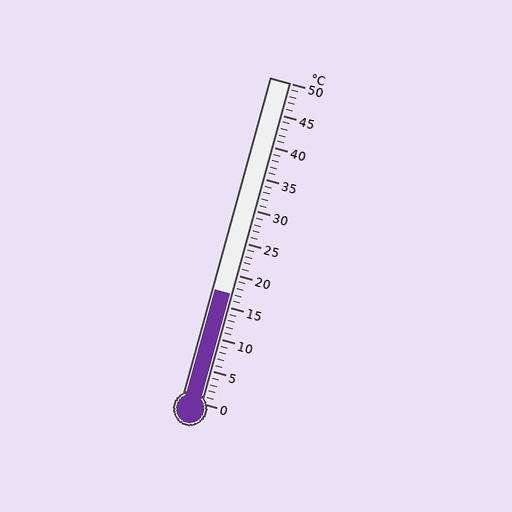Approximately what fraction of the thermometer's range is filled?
The thermometer is filled to approximately 35% of its range.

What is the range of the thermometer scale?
The thermometer scale ranges from 0°C to 50°C.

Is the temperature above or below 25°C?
The temperature is below 25°C.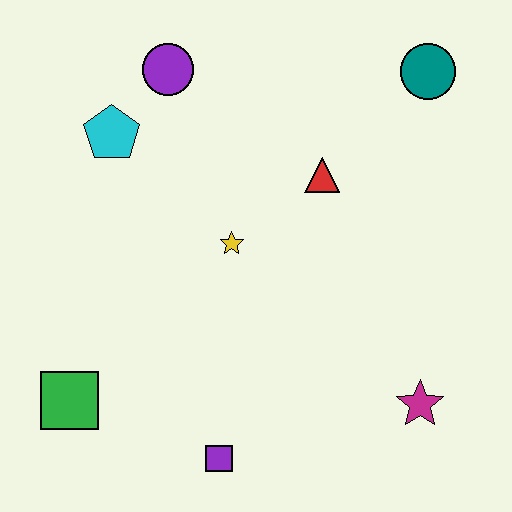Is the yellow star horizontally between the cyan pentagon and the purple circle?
No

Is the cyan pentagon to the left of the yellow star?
Yes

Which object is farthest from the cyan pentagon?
The magenta star is farthest from the cyan pentagon.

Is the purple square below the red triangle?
Yes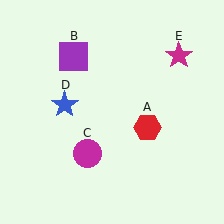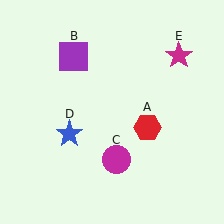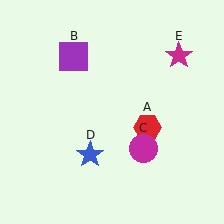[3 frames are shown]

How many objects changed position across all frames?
2 objects changed position: magenta circle (object C), blue star (object D).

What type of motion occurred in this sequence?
The magenta circle (object C), blue star (object D) rotated counterclockwise around the center of the scene.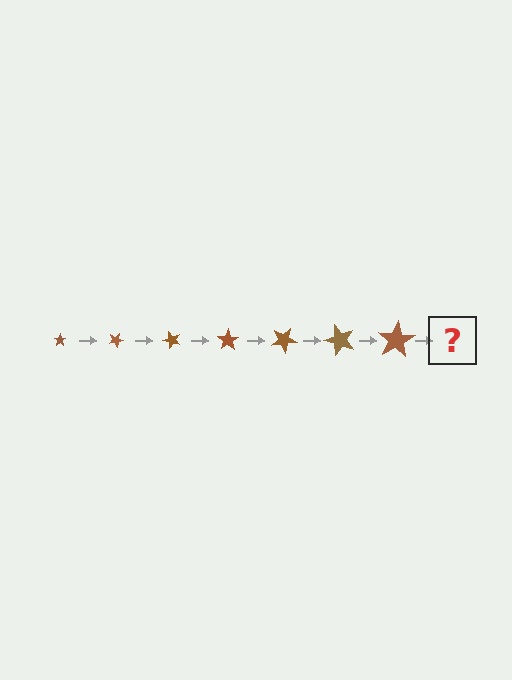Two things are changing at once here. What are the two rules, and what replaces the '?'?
The two rules are that the star grows larger each step and it rotates 25 degrees each step. The '?' should be a star, larger than the previous one and rotated 175 degrees from the start.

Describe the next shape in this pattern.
It should be a star, larger than the previous one and rotated 175 degrees from the start.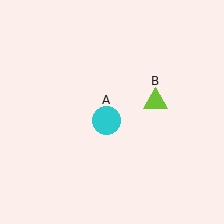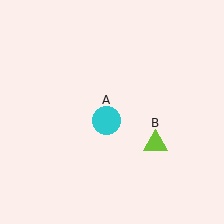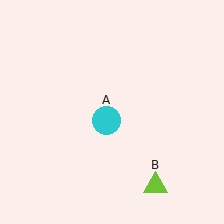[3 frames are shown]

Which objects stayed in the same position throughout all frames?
Cyan circle (object A) remained stationary.